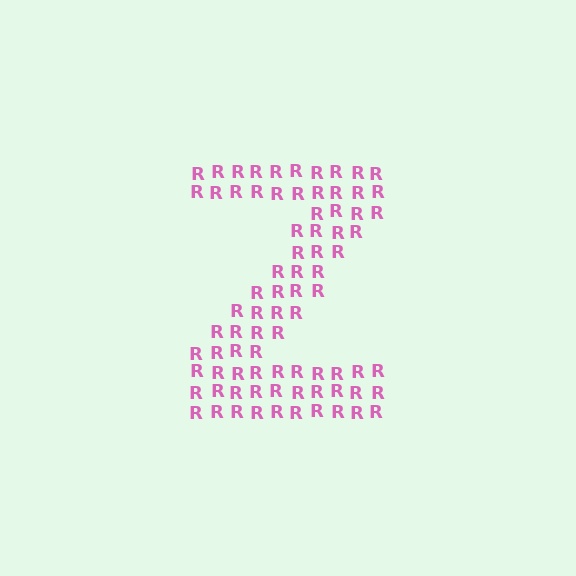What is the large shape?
The large shape is the letter Z.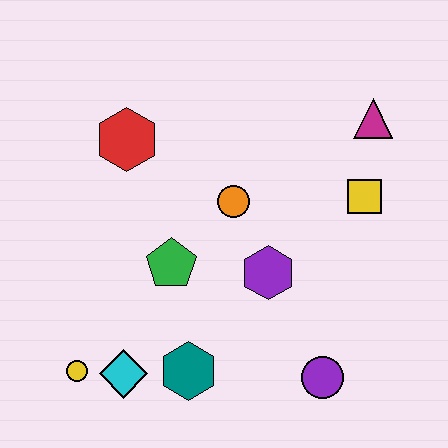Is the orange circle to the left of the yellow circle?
No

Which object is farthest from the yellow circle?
The magenta triangle is farthest from the yellow circle.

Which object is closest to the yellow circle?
The cyan diamond is closest to the yellow circle.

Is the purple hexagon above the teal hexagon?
Yes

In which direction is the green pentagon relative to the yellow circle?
The green pentagon is above the yellow circle.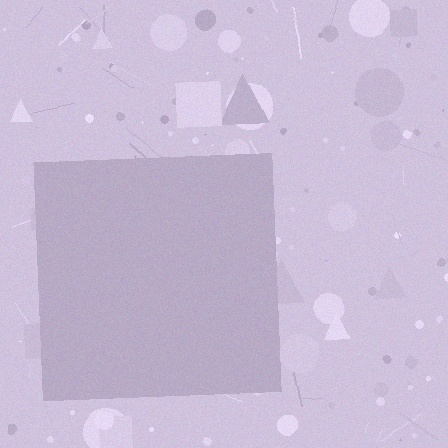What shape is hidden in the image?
A square is hidden in the image.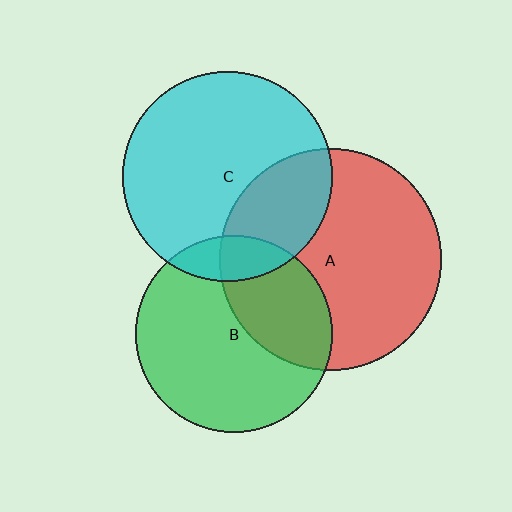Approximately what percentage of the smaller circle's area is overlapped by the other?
Approximately 15%.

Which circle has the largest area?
Circle A (red).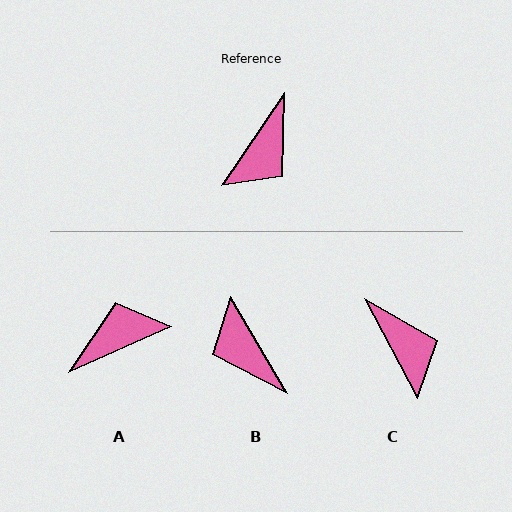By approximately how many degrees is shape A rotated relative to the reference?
Approximately 148 degrees counter-clockwise.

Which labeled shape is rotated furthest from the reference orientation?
A, about 148 degrees away.